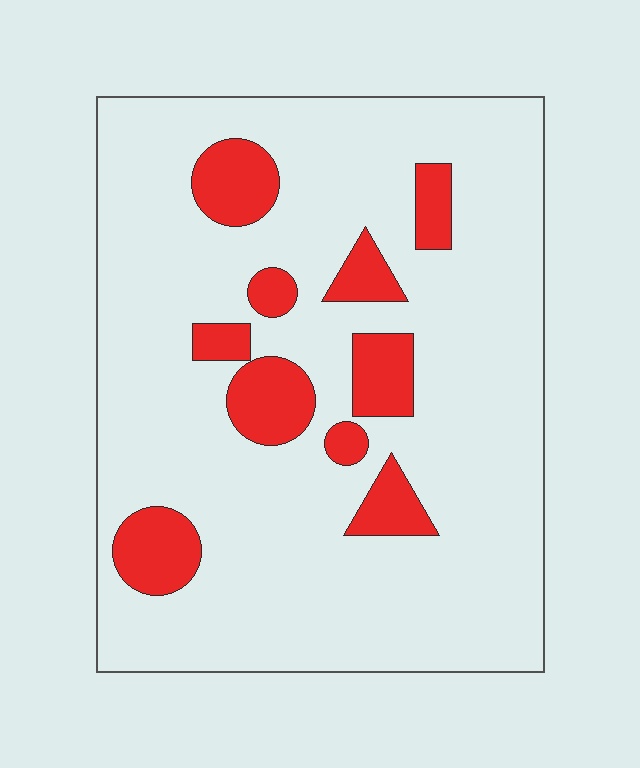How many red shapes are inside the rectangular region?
10.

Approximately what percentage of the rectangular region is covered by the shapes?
Approximately 15%.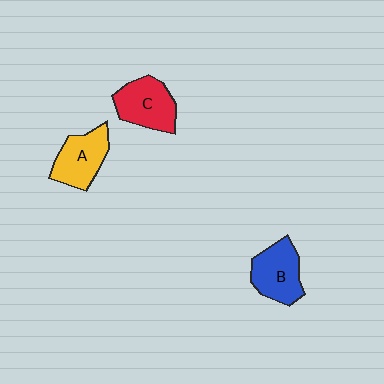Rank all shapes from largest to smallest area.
From largest to smallest: C (red), B (blue), A (yellow).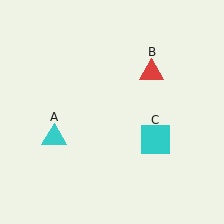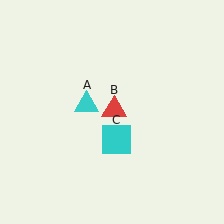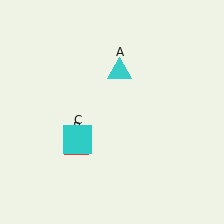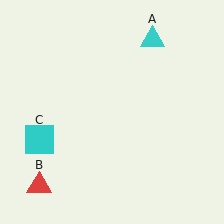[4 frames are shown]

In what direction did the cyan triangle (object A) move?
The cyan triangle (object A) moved up and to the right.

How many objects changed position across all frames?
3 objects changed position: cyan triangle (object A), red triangle (object B), cyan square (object C).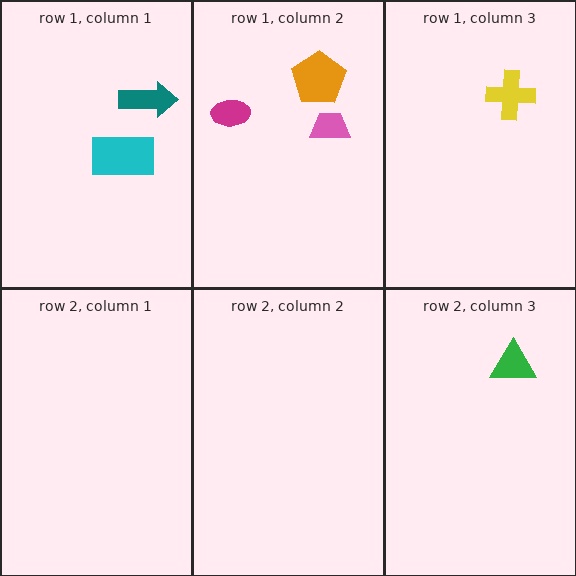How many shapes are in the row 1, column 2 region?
3.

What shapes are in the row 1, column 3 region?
The yellow cross.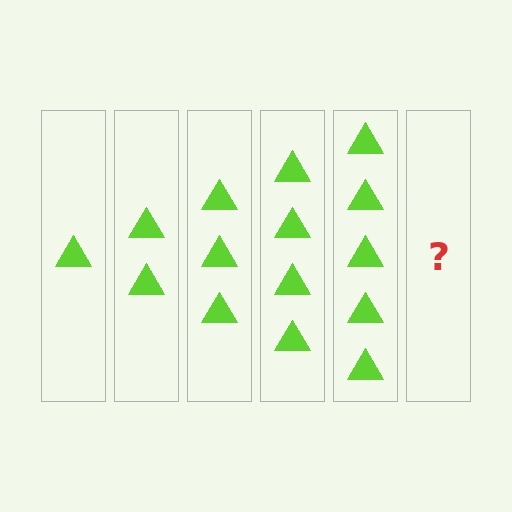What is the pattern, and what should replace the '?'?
The pattern is that each step adds one more triangle. The '?' should be 6 triangles.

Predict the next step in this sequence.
The next step is 6 triangles.